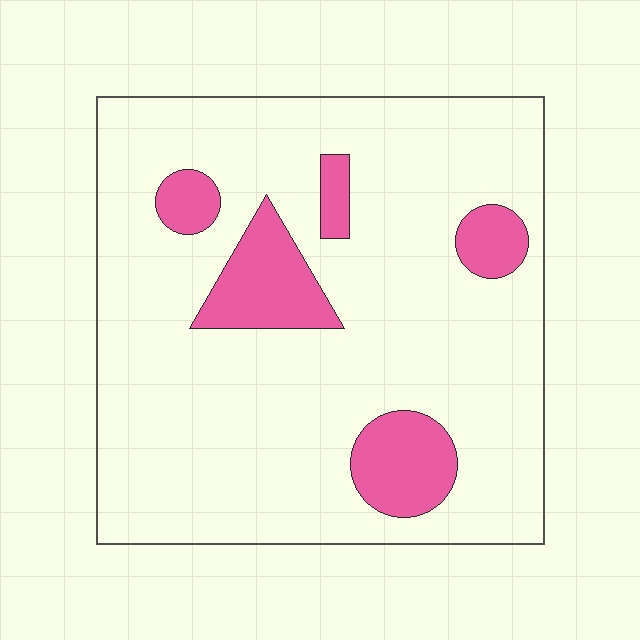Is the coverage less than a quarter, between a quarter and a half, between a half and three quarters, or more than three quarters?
Less than a quarter.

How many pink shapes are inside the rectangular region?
5.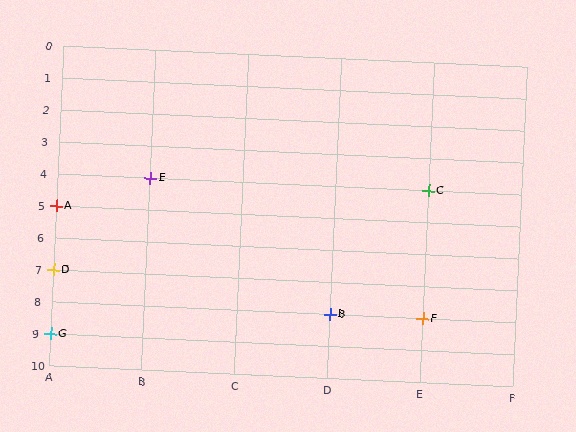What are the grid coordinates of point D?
Point D is at grid coordinates (A, 7).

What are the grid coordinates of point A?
Point A is at grid coordinates (A, 5).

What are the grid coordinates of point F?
Point F is at grid coordinates (E, 8).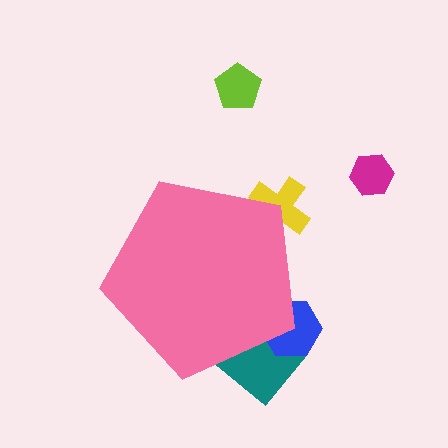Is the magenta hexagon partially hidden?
No, the magenta hexagon is fully visible.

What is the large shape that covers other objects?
A pink pentagon.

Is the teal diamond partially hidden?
Yes, the teal diamond is partially hidden behind the pink pentagon.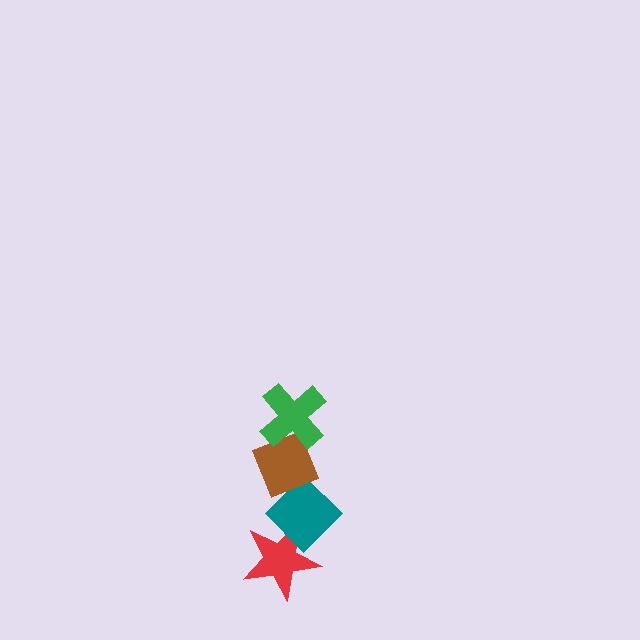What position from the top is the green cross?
The green cross is 1st from the top.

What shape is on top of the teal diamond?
The brown diamond is on top of the teal diamond.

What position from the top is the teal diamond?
The teal diamond is 3rd from the top.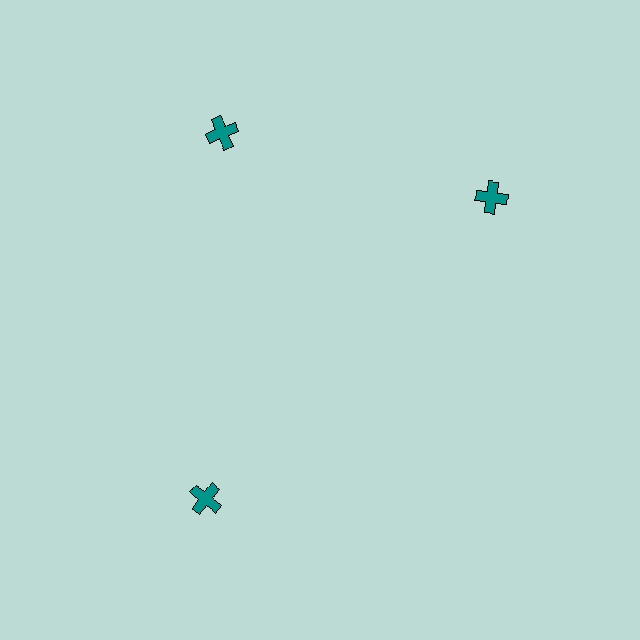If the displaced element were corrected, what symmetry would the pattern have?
It would have 3-fold rotational symmetry — the pattern would map onto itself every 120 degrees.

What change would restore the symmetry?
The symmetry would be restored by rotating it back into even spacing with its neighbors so that all 3 crosses sit at equal angles and equal distance from the center.